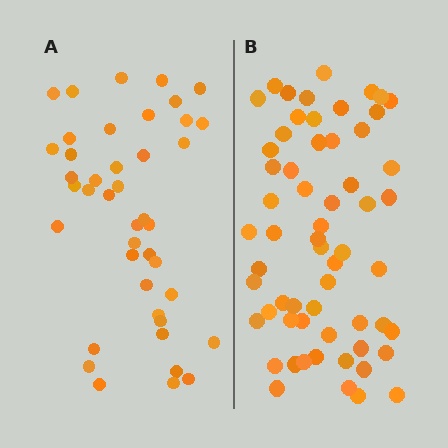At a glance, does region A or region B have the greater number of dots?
Region B (the right region) has more dots.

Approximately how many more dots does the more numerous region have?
Region B has approximately 20 more dots than region A.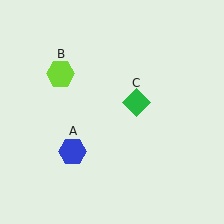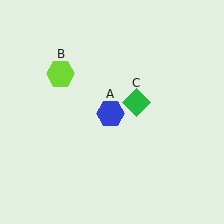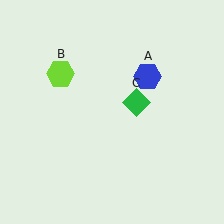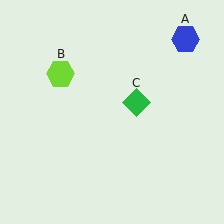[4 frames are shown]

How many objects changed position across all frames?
1 object changed position: blue hexagon (object A).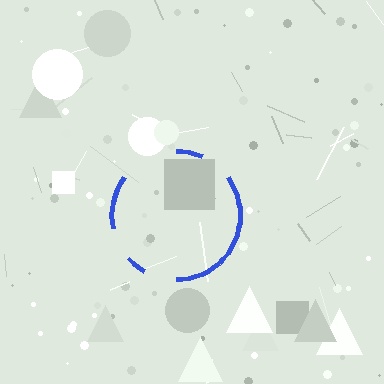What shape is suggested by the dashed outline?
The dashed outline suggests a circle.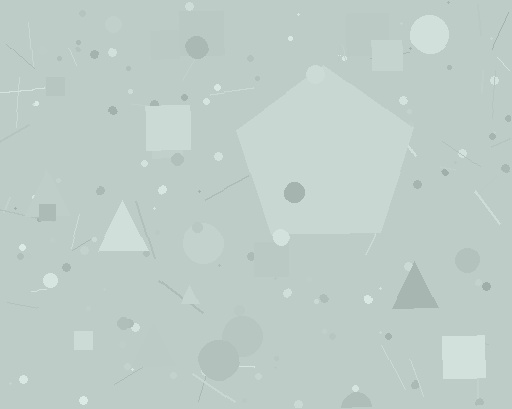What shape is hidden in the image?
A pentagon is hidden in the image.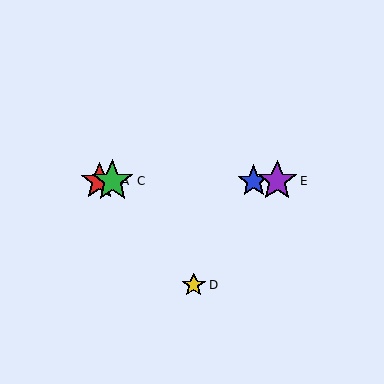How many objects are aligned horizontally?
4 objects (A, B, C, E) are aligned horizontally.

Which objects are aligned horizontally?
Objects A, B, C, E are aligned horizontally.